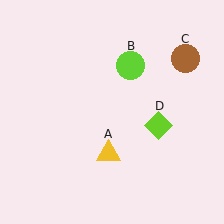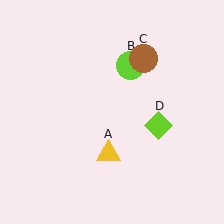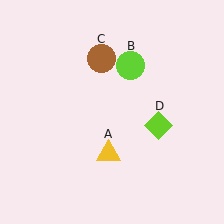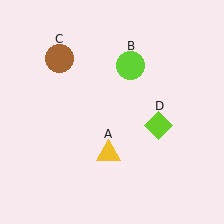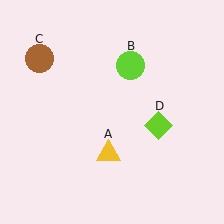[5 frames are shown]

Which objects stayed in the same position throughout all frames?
Yellow triangle (object A) and lime circle (object B) and lime diamond (object D) remained stationary.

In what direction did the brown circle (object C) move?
The brown circle (object C) moved left.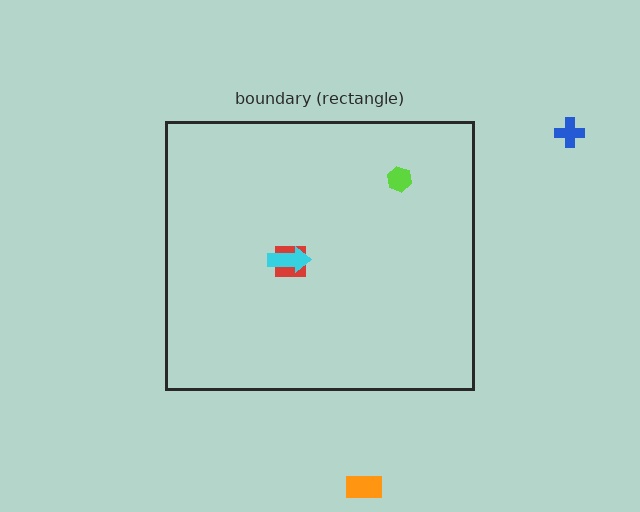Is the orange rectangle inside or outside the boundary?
Outside.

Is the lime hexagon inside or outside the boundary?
Inside.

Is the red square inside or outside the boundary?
Inside.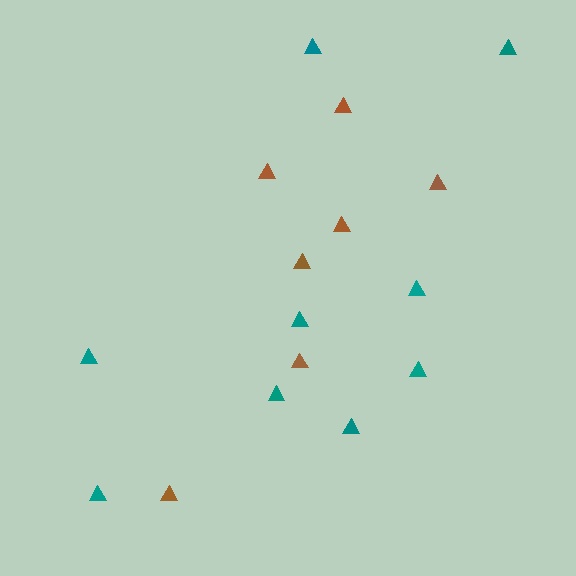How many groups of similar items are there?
There are 2 groups: one group of brown triangles (7) and one group of teal triangles (9).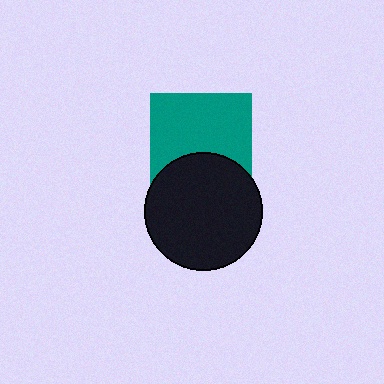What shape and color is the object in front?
The object in front is a black circle.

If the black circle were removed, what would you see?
You would see the complete teal square.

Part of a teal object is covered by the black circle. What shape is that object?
It is a square.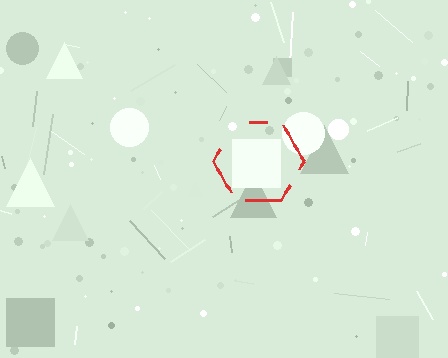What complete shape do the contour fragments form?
The contour fragments form a hexagon.